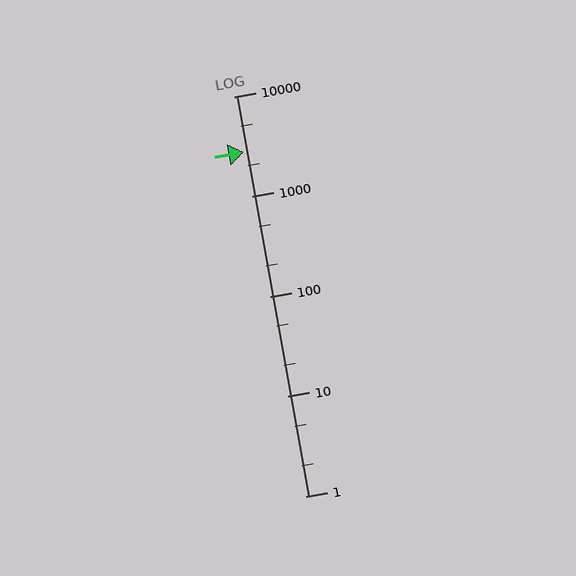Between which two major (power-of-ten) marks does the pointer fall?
The pointer is between 1000 and 10000.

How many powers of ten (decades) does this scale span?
The scale spans 4 decades, from 1 to 10000.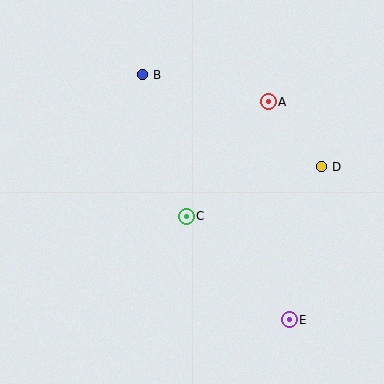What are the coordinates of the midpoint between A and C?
The midpoint between A and C is at (227, 159).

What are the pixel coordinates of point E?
Point E is at (289, 320).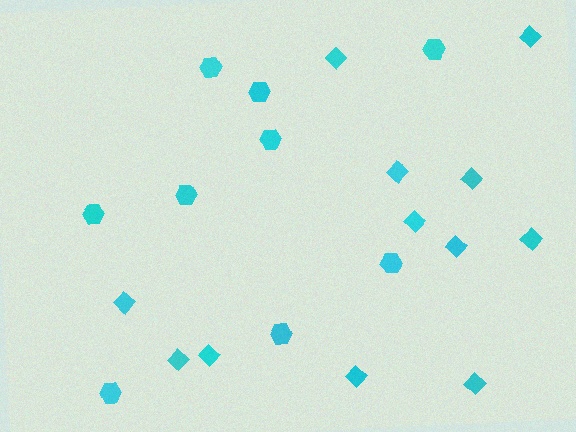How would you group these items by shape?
There are 2 groups: one group of diamonds (12) and one group of hexagons (9).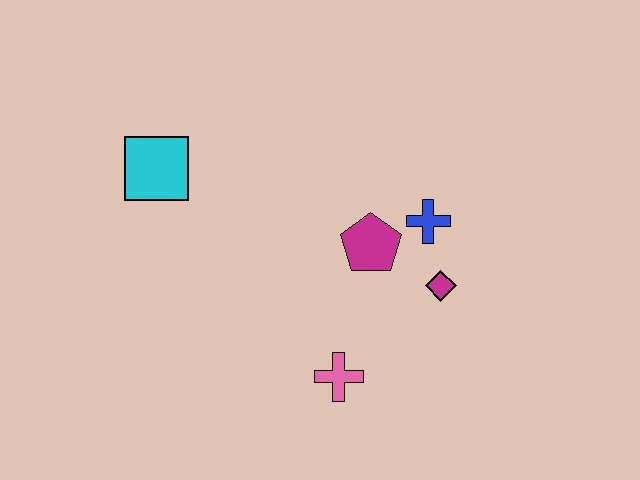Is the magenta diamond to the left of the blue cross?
No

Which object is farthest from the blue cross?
The cyan square is farthest from the blue cross.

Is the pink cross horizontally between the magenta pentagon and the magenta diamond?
No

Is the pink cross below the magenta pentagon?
Yes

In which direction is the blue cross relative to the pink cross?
The blue cross is above the pink cross.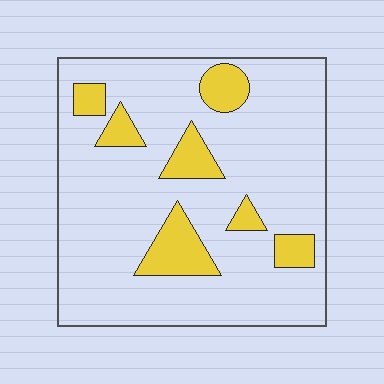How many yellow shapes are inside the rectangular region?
7.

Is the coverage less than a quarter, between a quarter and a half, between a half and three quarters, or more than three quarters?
Less than a quarter.